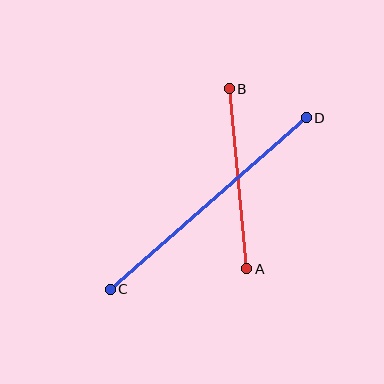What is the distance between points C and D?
The distance is approximately 261 pixels.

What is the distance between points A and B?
The distance is approximately 181 pixels.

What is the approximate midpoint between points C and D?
The midpoint is at approximately (208, 204) pixels.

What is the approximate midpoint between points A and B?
The midpoint is at approximately (238, 179) pixels.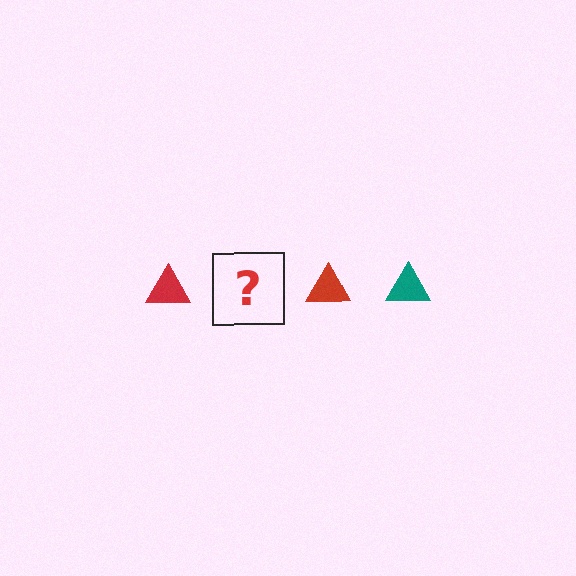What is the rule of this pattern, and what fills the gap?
The rule is that the pattern cycles through red, teal triangles. The gap should be filled with a teal triangle.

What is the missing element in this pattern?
The missing element is a teal triangle.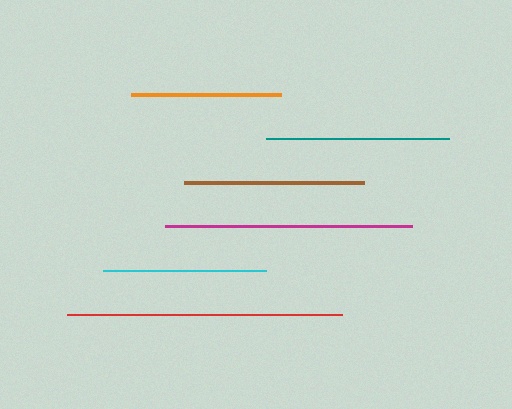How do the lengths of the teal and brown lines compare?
The teal and brown lines are approximately the same length.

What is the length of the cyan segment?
The cyan segment is approximately 163 pixels long.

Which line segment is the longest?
The red line is the longest at approximately 275 pixels.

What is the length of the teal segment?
The teal segment is approximately 183 pixels long.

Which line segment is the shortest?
The orange line is the shortest at approximately 150 pixels.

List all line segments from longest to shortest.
From longest to shortest: red, magenta, teal, brown, cyan, orange.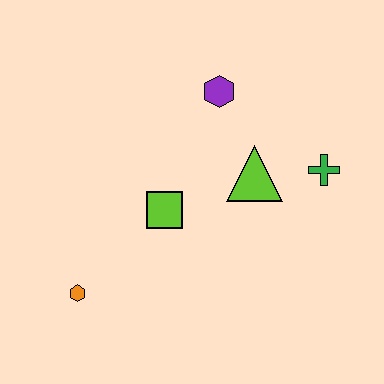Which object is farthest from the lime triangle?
The orange hexagon is farthest from the lime triangle.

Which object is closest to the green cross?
The lime triangle is closest to the green cross.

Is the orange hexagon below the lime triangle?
Yes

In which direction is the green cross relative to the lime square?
The green cross is to the right of the lime square.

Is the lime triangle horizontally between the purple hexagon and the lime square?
No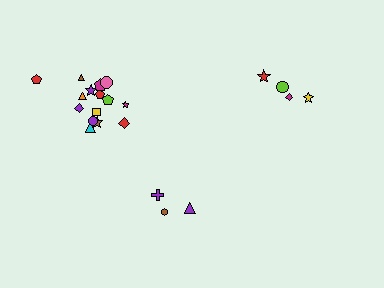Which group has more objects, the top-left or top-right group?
The top-left group.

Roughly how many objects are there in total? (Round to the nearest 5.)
Roughly 20 objects in total.